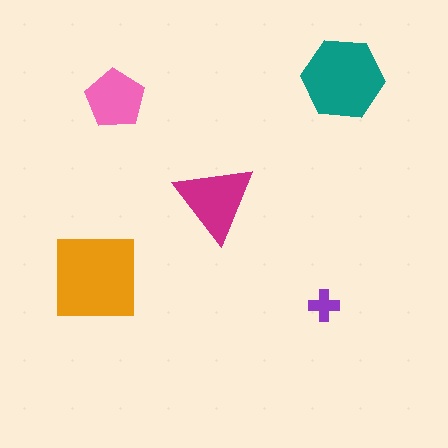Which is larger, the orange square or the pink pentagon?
The orange square.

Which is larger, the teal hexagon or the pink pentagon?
The teal hexagon.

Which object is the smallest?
The purple cross.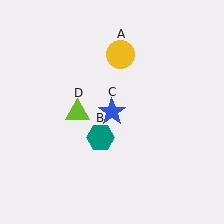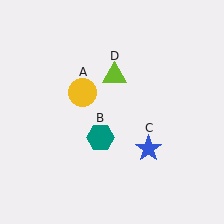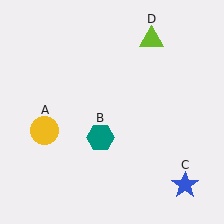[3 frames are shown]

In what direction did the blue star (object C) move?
The blue star (object C) moved down and to the right.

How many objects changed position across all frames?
3 objects changed position: yellow circle (object A), blue star (object C), lime triangle (object D).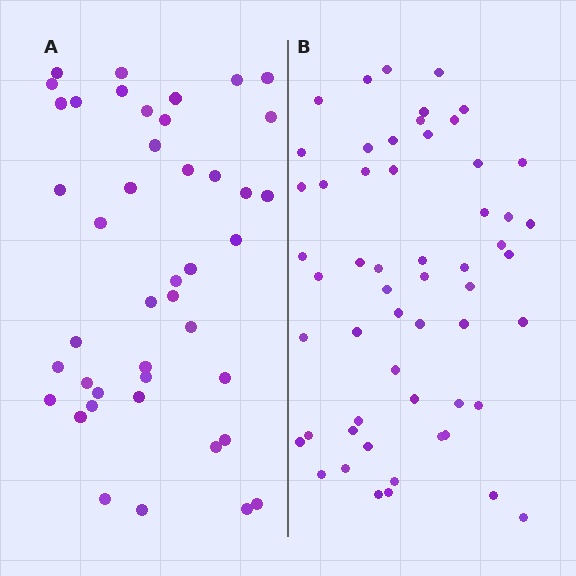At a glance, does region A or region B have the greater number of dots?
Region B (the right region) has more dots.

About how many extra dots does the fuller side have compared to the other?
Region B has approximately 15 more dots than region A.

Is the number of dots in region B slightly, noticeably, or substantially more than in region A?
Region B has noticeably more, but not dramatically so. The ratio is roughly 1.3 to 1.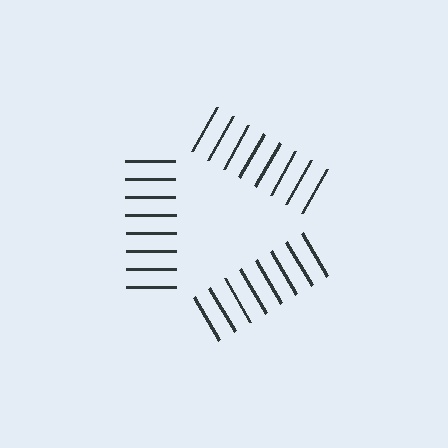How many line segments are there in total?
24 — 8 along each of the 3 edges.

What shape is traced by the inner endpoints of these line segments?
An illusory triangle — the line segments terminate on its edges but no continuous stroke is drawn.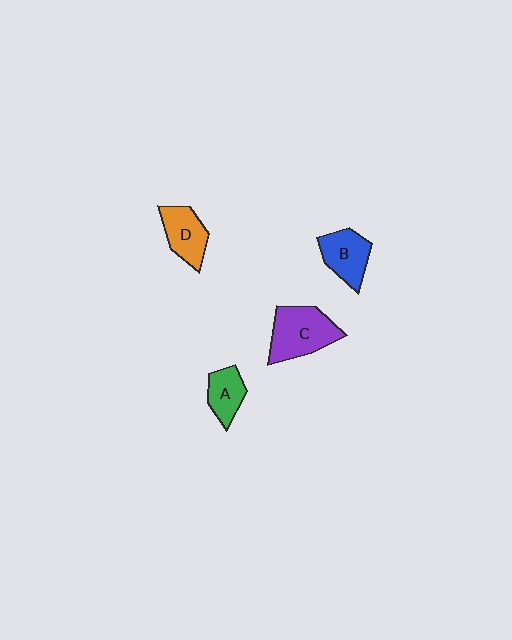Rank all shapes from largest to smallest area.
From largest to smallest: C (purple), B (blue), D (orange), A (green).